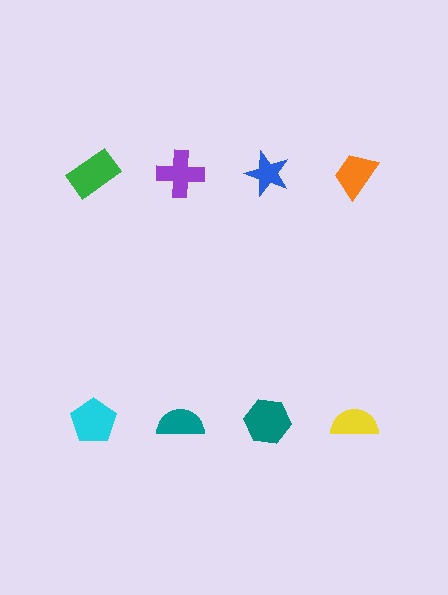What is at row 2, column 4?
A yellow semicircle.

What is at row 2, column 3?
A teal hexagon.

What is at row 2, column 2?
A teal semicircle.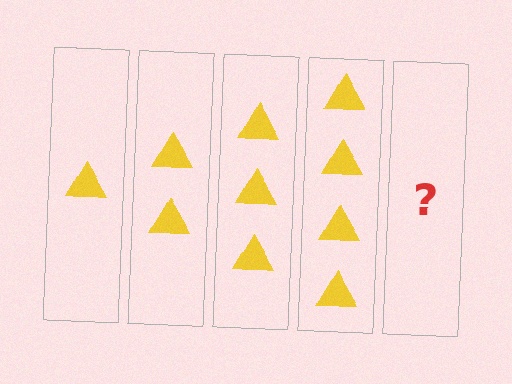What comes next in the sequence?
The next element should be 5 triangles.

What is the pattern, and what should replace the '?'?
The pattern is that each step adds one more triangle. The '?' should be 5 triangles.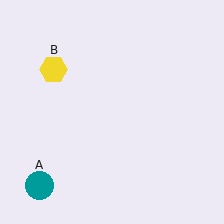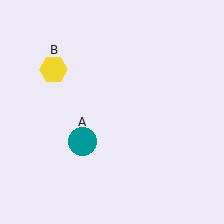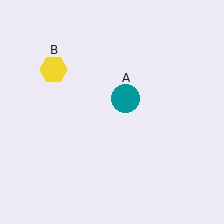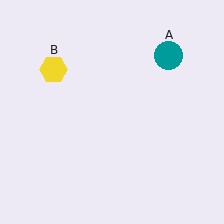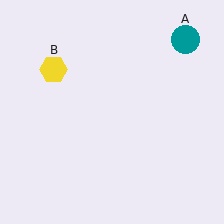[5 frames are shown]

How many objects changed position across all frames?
1 object changed position: teal circle (object A).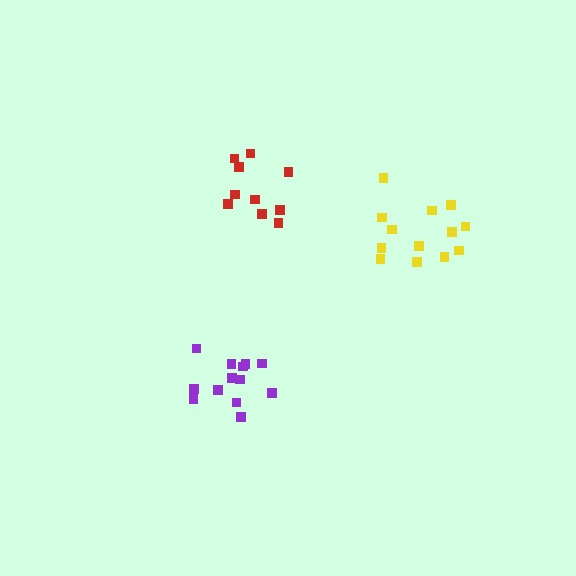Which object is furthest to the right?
The yellow cluster is rightmost.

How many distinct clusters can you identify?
There are 3 distinct clusters.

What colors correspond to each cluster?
The clusters are colored: red, purple, yellow.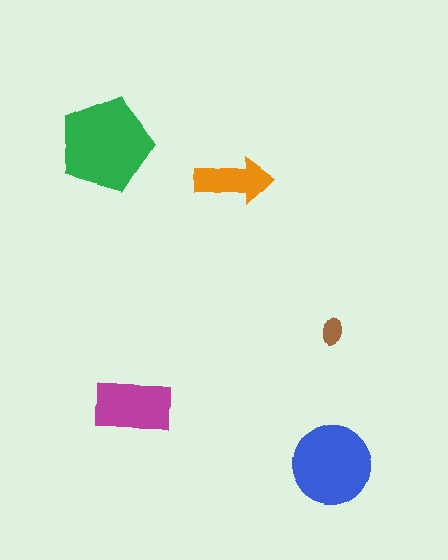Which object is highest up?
The green pentagon is topmost.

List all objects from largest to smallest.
The green pentagon, the blue circle, the magenta rectangle, the orange arrow, the brown ellipse.